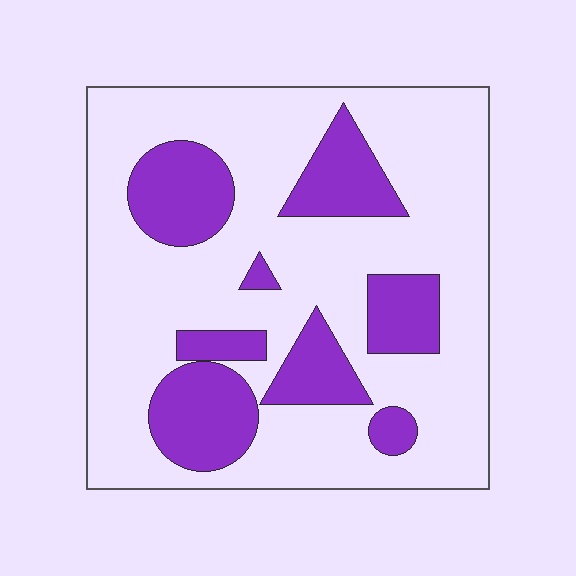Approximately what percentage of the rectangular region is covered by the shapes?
Approximately 25%.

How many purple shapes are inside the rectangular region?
8.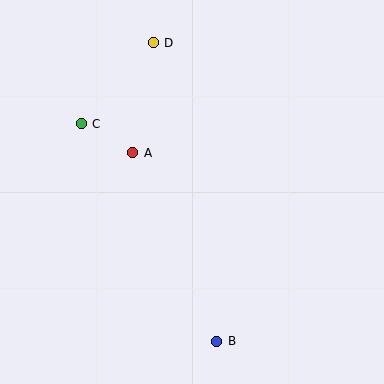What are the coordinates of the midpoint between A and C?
The midpoint between A and C is at (107, 138).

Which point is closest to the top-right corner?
Point D is closest to the top-right corner.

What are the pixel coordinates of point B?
Point B is at (217, 341).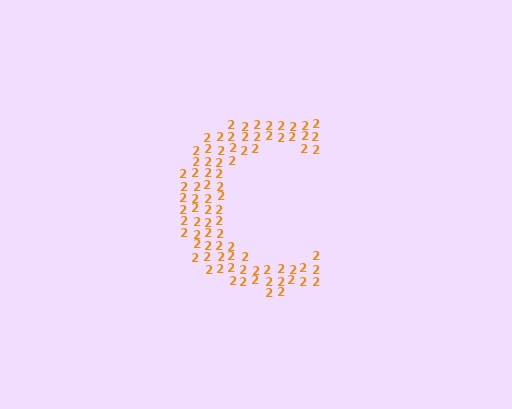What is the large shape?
The large shape is the letter C.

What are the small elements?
The small elements are digit 2's.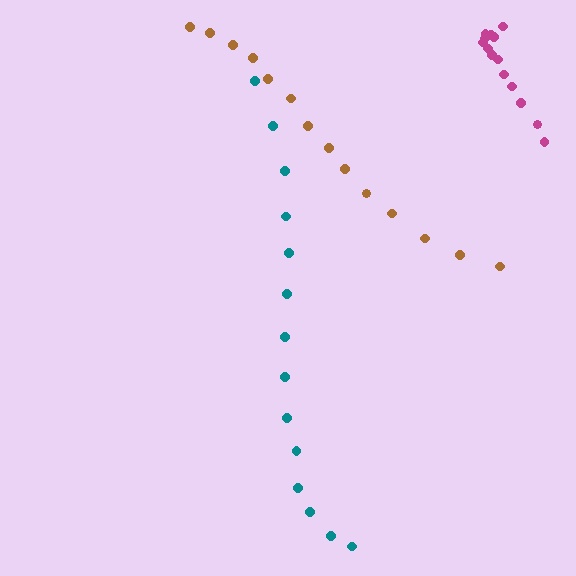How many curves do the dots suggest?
There are 3 distinct paths.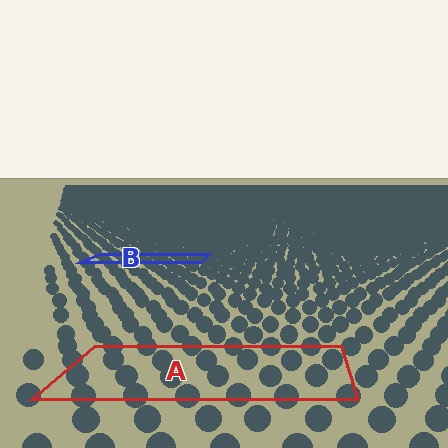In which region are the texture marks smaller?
The texture marks are smaller in region B, because it is farther away.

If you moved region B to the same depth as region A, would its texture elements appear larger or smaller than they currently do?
They would appear larger. At a closer depth, the same texture elements are projected at a bigger on-screen size.